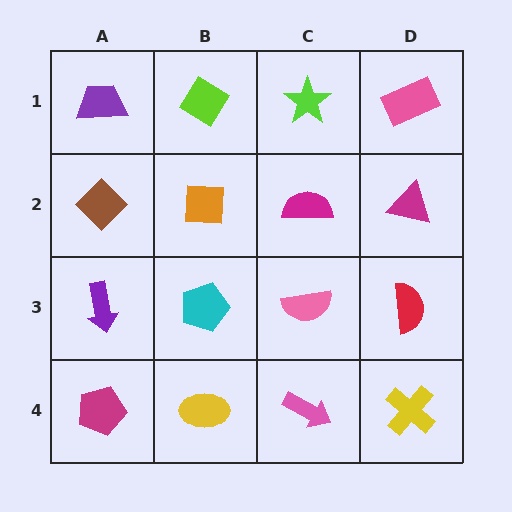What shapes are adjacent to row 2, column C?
A lime star (row 1, column C), a pink semicircle (row 3, column C), an orange square (row 2, column B), a magenta triangle (row 2, column D).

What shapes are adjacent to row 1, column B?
An orange square (row 2, column B), a purple trapezoid (row 1, column A), a lime star (row 1, column C).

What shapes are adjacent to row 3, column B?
An orange square (row 2, column B), a yellow ellipse (row 4, column B), a purple arrow (row 3, column A), a pink semicircle (row 3, column C).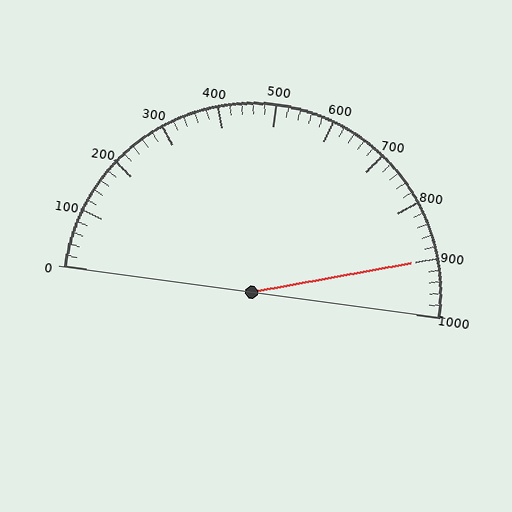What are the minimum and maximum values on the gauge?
The gauge ranges from 0 to 1000.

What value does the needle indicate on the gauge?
The needle indicates approximately 900.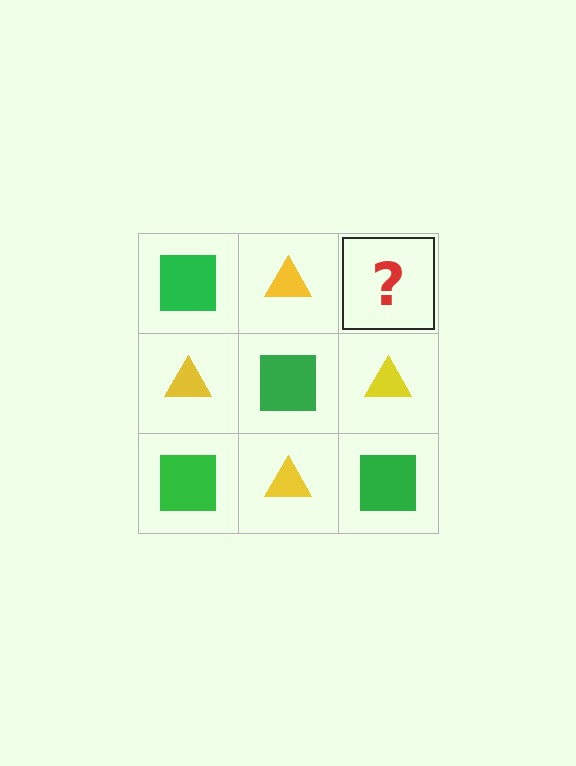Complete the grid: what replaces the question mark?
The question mark should be replaced with a green square.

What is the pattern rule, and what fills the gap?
The rule is that it alternates green square and yellow triangle in a checkerboard pattern. The gap should be filled with a green square.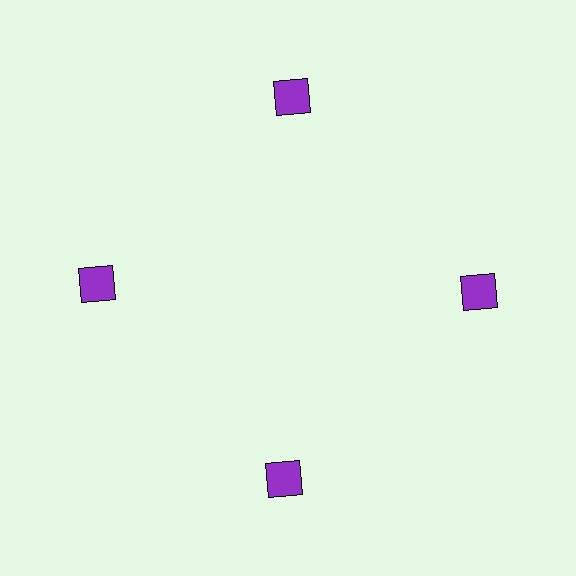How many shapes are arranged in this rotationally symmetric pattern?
There are 4 shapes, arranged in 4 groups of 1.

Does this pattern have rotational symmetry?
Yes, this pattern has 4-fold rotational symmetry. It looks the same after rotating 90 degrees around the center.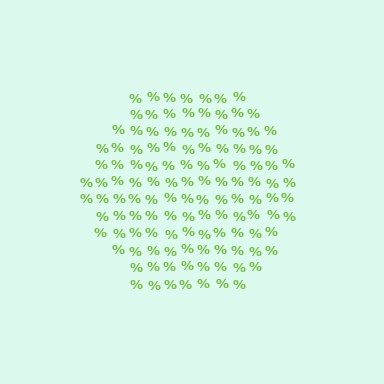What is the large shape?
The large shape is a hexagon.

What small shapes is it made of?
It is made of small percent signs.